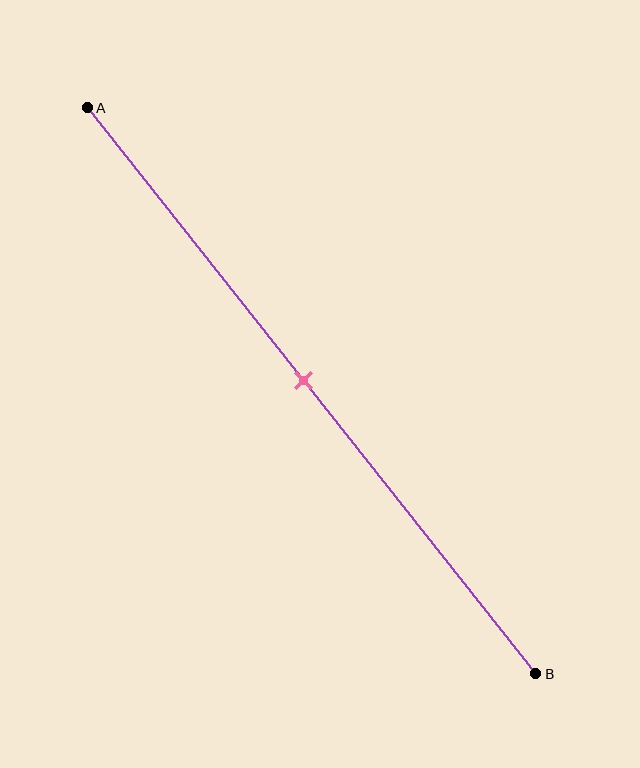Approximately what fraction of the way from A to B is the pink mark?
The pink mark is approximately 50% of the way from A to B.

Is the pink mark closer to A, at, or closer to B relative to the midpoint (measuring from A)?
The pink mark is approximately at the midpoint of segment AB.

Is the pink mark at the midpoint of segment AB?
Yes, the mark is approximately at the midpoint.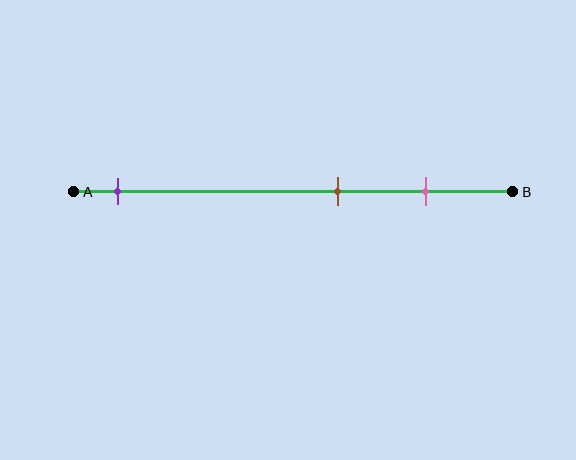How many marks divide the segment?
There are 3 marks dividing the segment.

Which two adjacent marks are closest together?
The brown and pink marks are the closest adjacent pair.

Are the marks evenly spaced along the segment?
No, the marks are not evenly spaced.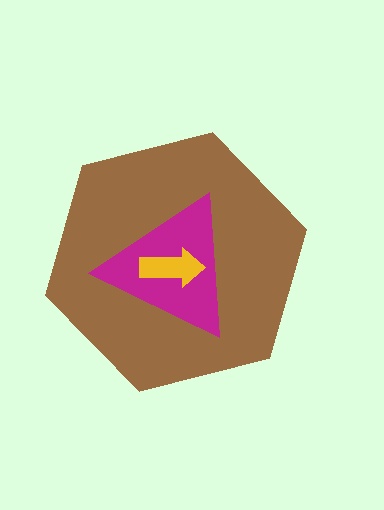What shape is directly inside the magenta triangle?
The yellow arrow.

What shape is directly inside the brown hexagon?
The magenta triangle.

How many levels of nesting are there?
3.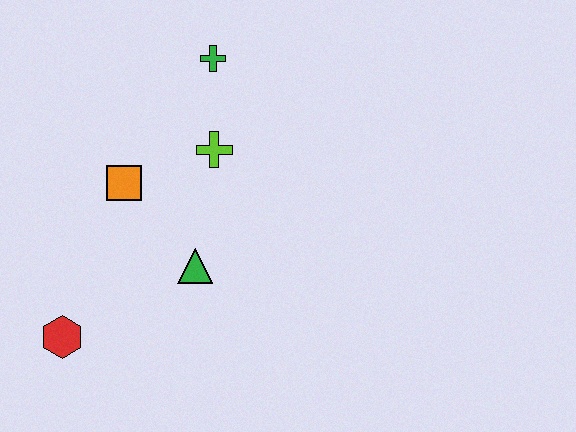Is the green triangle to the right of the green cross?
No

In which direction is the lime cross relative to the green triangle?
The lime cross is above the green triangle.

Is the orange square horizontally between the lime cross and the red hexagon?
Yes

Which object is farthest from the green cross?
The red hexagon is farthest from the green cross.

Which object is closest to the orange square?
The lime cross is closest to the orange square.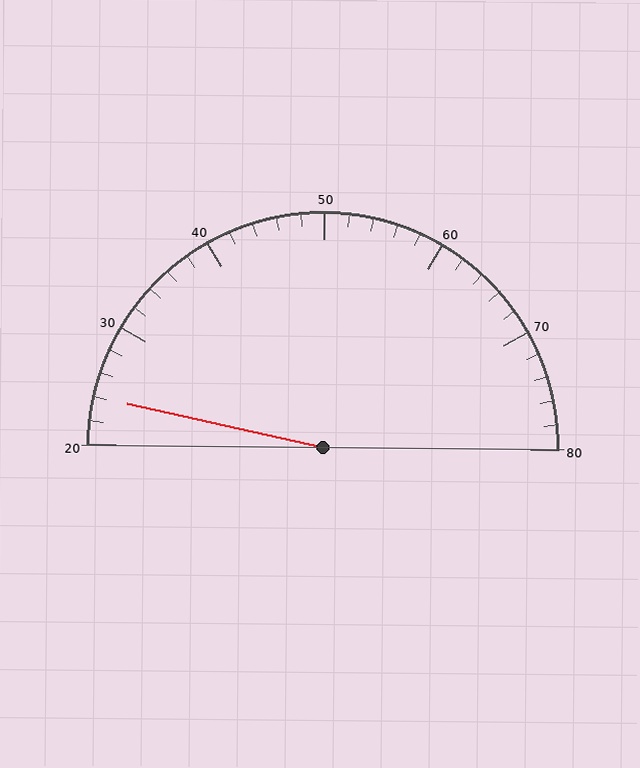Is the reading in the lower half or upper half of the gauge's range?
The reading is in the lower half of the range (20 to 80).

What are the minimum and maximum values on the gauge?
The gauge ranges from 20 to 80.